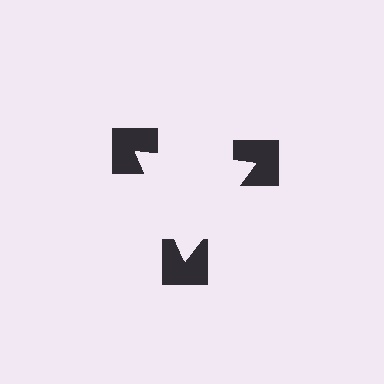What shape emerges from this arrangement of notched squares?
An illusory triangle — its edges are inferred from the aligned wedge cuts in the notched squares, not physically drawn.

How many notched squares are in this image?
There are 3 — one at each vertex of the illusory triangle.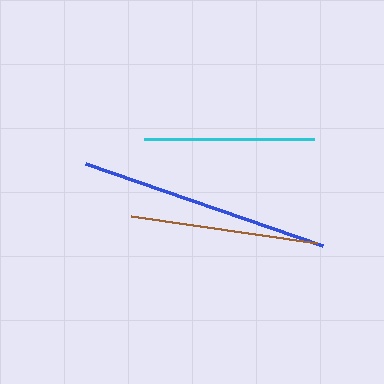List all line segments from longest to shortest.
From longest to shortest: blue, brown, cyan.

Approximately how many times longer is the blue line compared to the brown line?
The blue line is approximately 1.3 times the length of the brown line.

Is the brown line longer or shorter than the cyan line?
The brown line is longer than the cyan line.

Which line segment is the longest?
The blue line is the longest at approximately 251 pixels.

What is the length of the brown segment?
The brown segment is approximately 187 pixels long.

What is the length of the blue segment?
The blue segment is approximately 251 pixels long.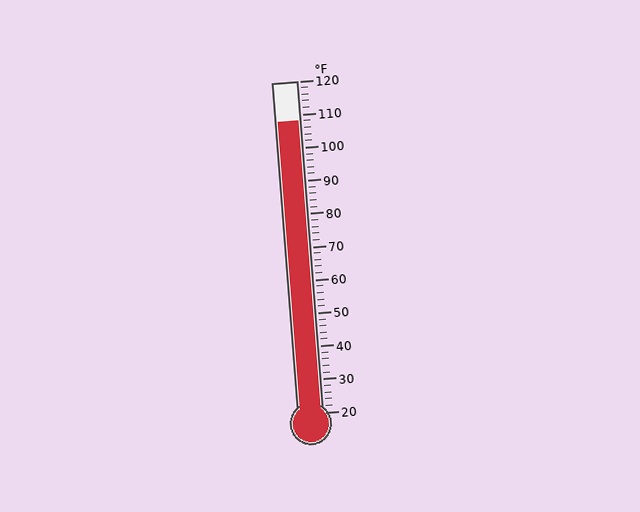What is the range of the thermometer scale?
The thermometer scale ranges from 20°F to 120°F.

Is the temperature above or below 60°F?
The temperature is above 60°F.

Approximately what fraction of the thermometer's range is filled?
The thermometer is filled to approximately 90% of its range.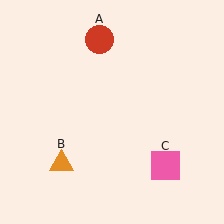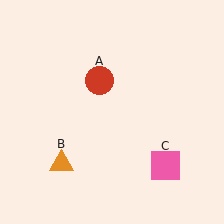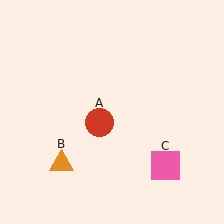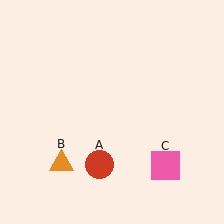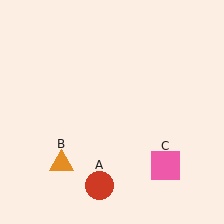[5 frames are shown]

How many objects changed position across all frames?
1 object changed position: red circle (object A).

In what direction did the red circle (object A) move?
The red circle (object A) moved down.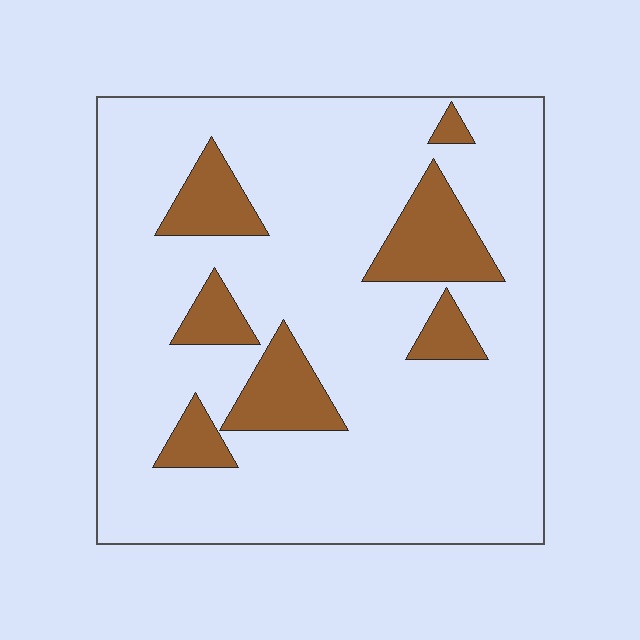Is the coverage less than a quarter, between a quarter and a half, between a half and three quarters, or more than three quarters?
Less than a quarter.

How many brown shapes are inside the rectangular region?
7.